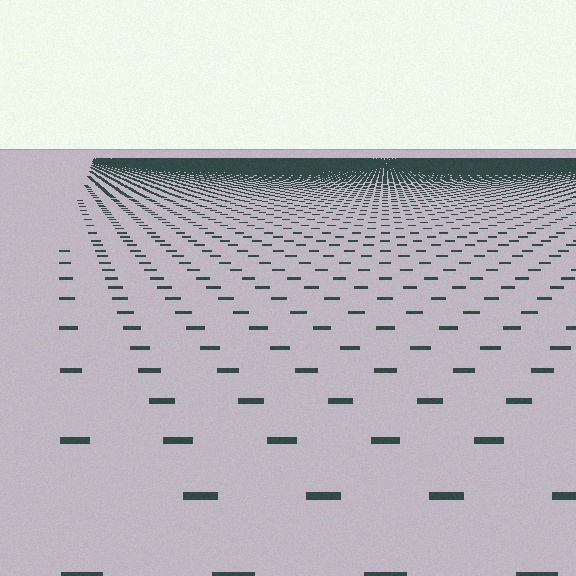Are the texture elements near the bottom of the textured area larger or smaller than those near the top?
Larger. Near the bottom, elements are closer to the viewer and appear at a bigger on-screen size.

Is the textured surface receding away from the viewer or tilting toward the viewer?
The surface is receding away from the viewer. Texture elements get smaller and denser toward the top.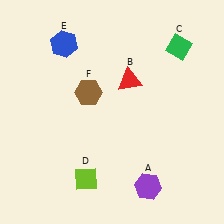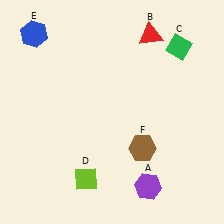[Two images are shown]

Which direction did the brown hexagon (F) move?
The brown hexagon (F) moved down.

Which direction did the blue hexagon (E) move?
The blue hexagon (E) moved left.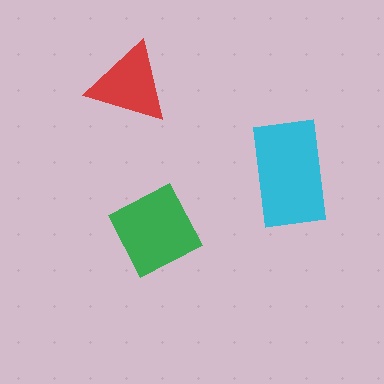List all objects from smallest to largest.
The red triangle, the green diamond, the cyan rectangle.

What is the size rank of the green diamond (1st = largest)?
2nd.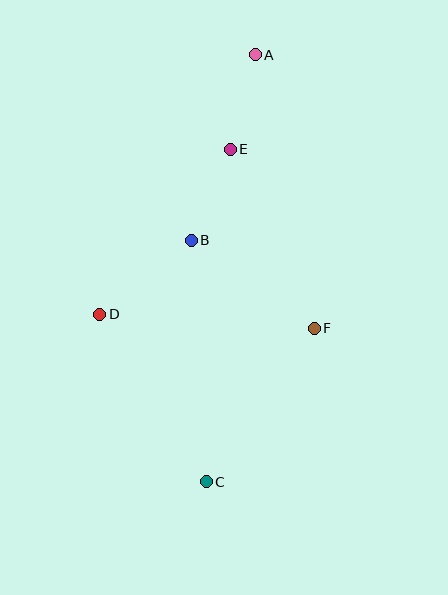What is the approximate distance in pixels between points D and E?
The distance between D and E is approximately 210 pixels.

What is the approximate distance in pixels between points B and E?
The distance between B and E is approximately 99 pixels.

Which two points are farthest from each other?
Points A and C are farthest from each other.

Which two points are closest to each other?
Points A and E are closest to each other.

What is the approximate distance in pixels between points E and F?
The distance between E and F is approximately 198 pixels.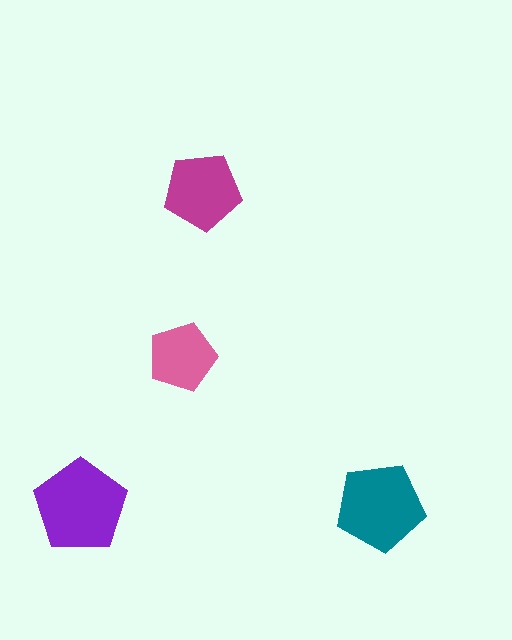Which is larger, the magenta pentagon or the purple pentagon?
The purple one.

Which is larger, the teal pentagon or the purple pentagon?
The purple one.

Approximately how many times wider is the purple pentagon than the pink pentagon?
About 1.5 times wider.